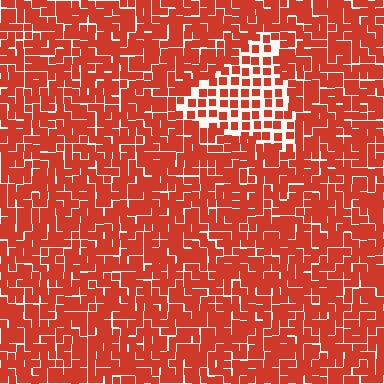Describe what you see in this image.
The image contains small red elements arranged at two different densities. A triangle-shaped region is visible where the elements are less densely packed than the surrounding area.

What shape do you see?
I see a triangle.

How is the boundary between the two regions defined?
The boundary is defined by a change in element density (approximately 1.9x ratio). All elements are the same color, size, and shape.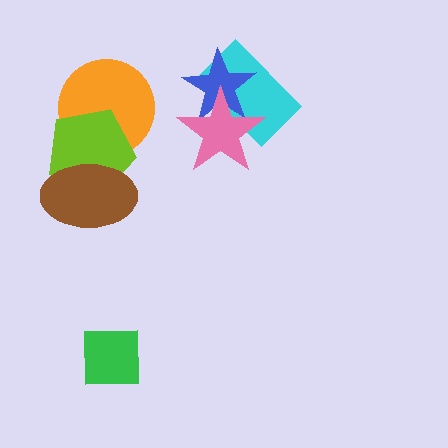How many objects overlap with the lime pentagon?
2 objects overlap with the lime pentagon.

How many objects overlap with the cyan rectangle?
2 objects overlap with the cyan rectangle.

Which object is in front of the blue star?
The pink star is in front of the blue star.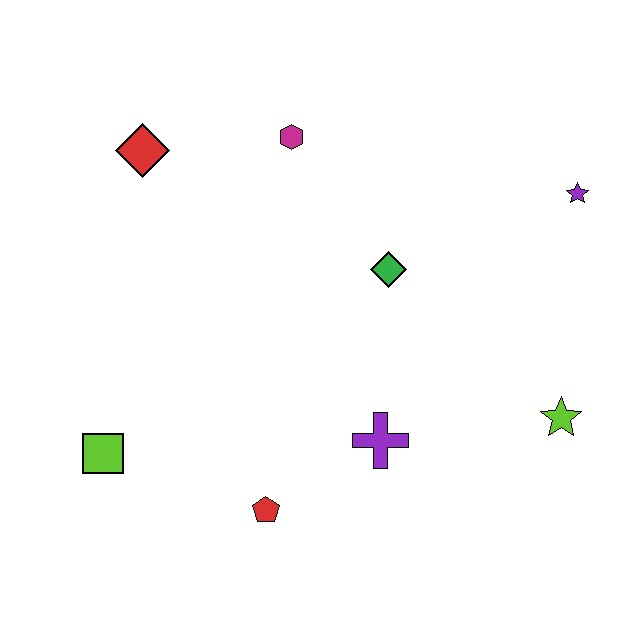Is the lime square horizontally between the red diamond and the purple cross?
No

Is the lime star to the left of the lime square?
No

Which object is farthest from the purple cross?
The red diamond is farthest from the purple cross.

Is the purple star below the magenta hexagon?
Yes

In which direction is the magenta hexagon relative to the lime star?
The magenta hexagon is above the lime star.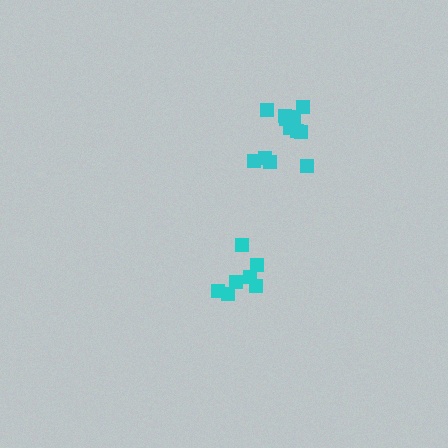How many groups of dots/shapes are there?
There are 2 groups.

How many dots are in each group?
Group 1: 13 dots, Group 2: 7 dots (20 total).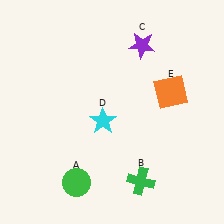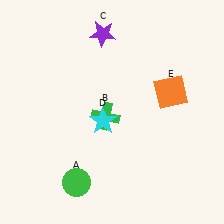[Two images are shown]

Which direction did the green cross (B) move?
The green cross (B) moved up.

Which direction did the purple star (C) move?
The purple star (C) moved left.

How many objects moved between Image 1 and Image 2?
2 objects moved between the two images.